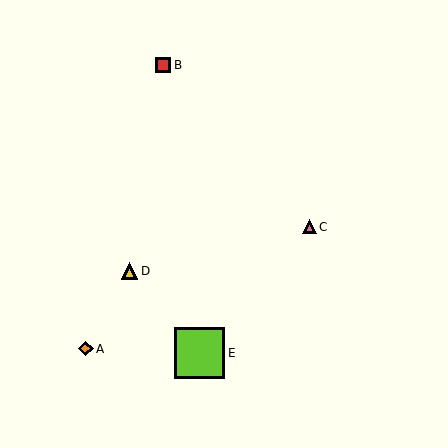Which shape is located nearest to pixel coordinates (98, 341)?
The orange diamond (labeled A) at (86, 349) is nearest to that location.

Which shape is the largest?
The lime square (labeled E) is the largest.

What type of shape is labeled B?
Shape B is a red square.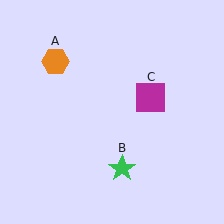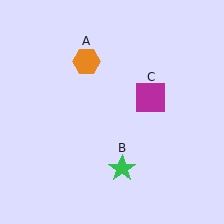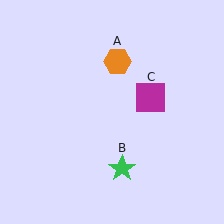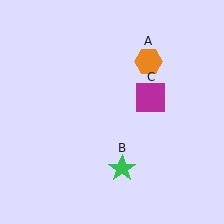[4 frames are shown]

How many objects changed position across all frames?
1 object changed position: orange hexagon (object A).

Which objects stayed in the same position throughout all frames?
Green star (object B) and magenta square (object C) remained stationary.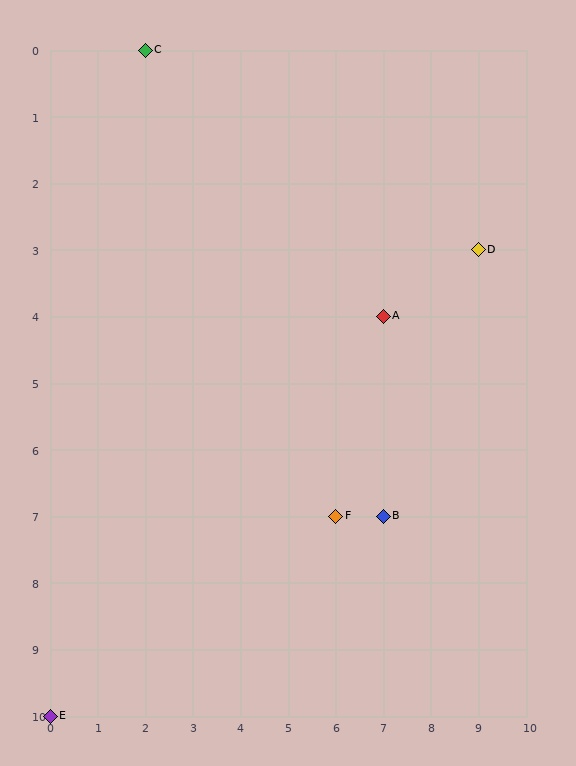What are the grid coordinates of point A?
Point A is at grid coordinates (7, 4).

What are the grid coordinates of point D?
Point D is at grid coordinates (9, 3).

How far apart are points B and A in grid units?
Points B and A are 3 rows apart.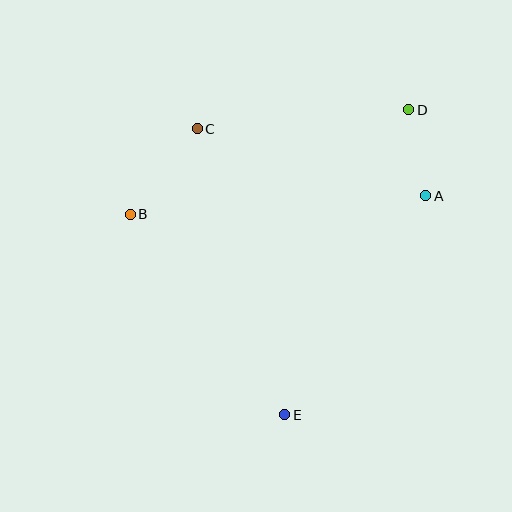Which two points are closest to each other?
Points A and D are closest to each other.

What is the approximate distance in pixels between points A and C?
The distance between A and C is approximately 238 pixels.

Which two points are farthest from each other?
Points D and E are farthest from each other.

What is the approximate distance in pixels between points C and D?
The distance between C and D is approximately 212 pixels.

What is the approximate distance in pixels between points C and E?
The distance between C and E is approximately 299 pixels.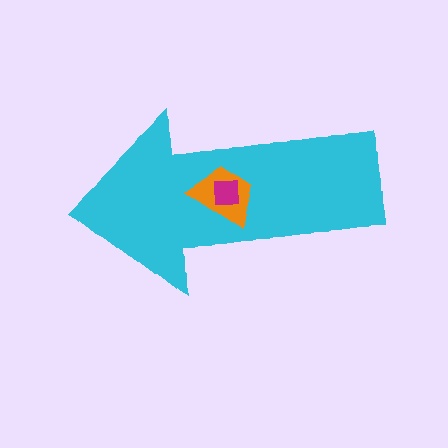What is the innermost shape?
The magenta square.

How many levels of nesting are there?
3.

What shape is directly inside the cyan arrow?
The orange trapezoid.